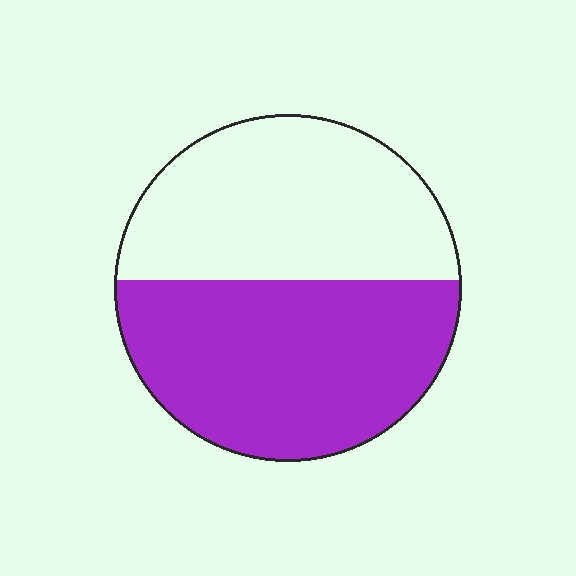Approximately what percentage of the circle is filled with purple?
Approximately 55%.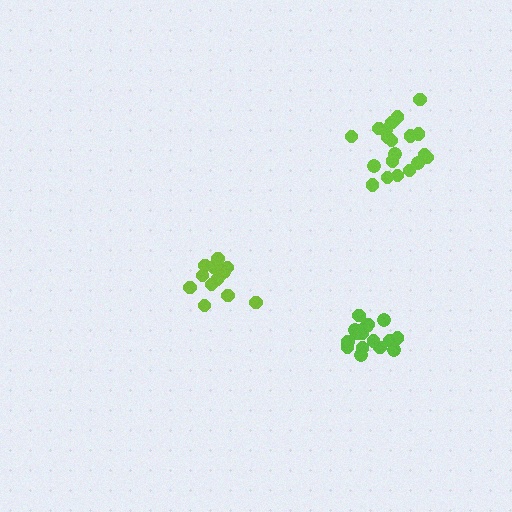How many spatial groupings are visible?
There are 3 spatial groupings.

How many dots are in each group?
Group 1: 15 dots, Group 2: 21 dots, Group 3: 17 dots (53 total).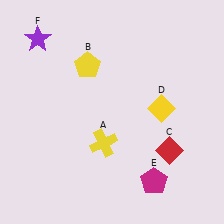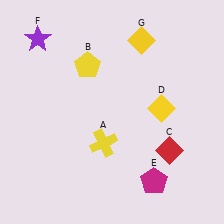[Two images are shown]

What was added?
A yellow diamond (G) was added in Image 2.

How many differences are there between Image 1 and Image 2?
There is 1 difference between the two images.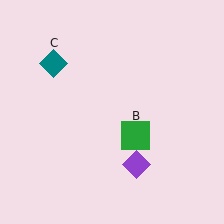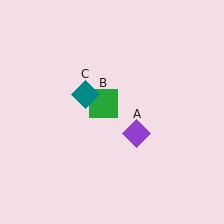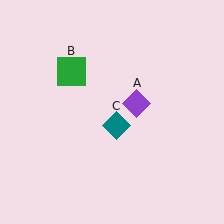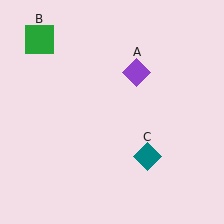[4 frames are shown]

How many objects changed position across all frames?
3 objects changed position: purple diamond (object A), green square (object B), teal diamond (object C).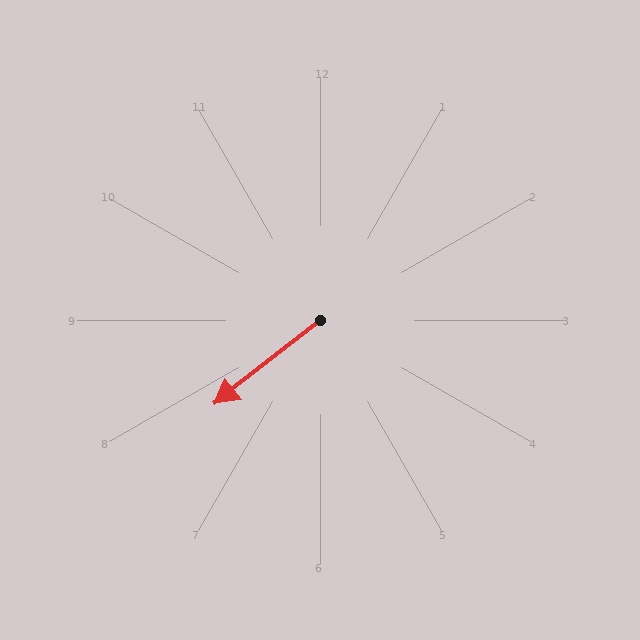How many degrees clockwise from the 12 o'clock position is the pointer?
Approximately 232 degrees.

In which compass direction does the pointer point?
Southwest.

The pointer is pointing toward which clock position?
Roughly 8 o'clock.